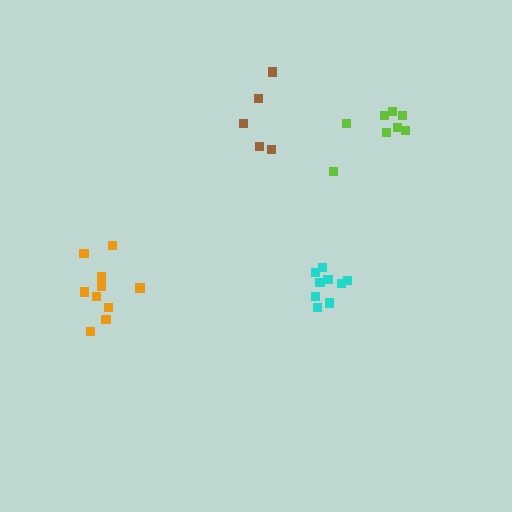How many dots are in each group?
Group 1: 10 dots, Group 2: 9 dots, Group 3: 5 dots, Group 4: 8 dots (32 total).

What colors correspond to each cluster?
The clusters are colored: orange, cyan, brown, lime.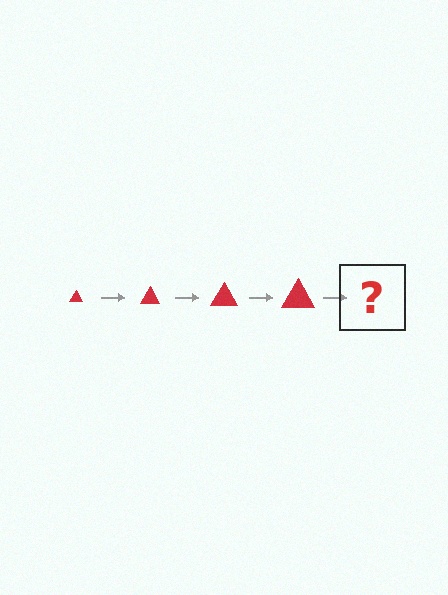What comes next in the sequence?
The next element should be a red triangle, larger than the previous one.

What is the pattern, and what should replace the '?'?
The pattern is that the triangle gets progressively larger each step. The '?' should be a red triangle, larger than the previous one.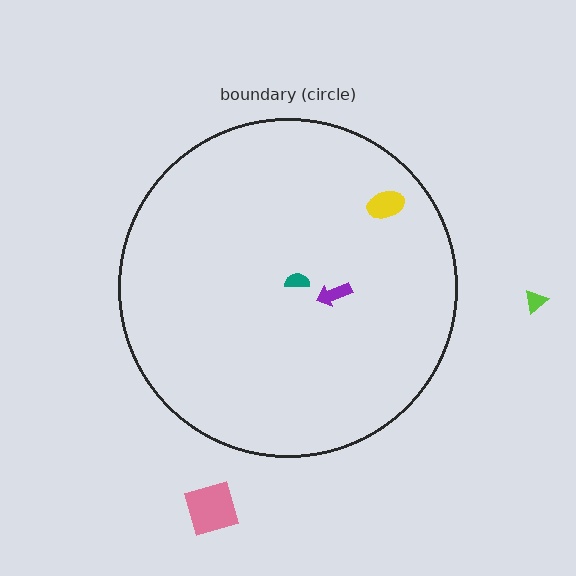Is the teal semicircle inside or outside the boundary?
Inside.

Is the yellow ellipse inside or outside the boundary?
Inside.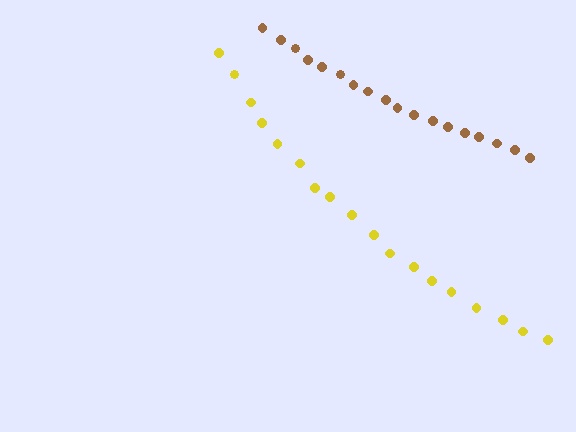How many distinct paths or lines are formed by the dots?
There are 2 distinct paths.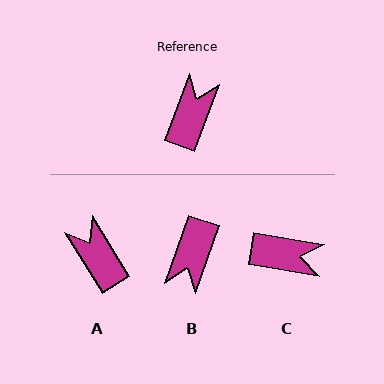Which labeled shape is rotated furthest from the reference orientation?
B, about 179 degrees away.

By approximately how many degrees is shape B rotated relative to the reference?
Approximately 179 degrees clockwise.